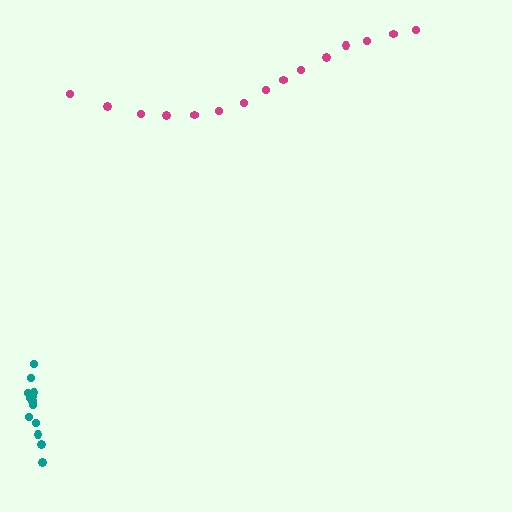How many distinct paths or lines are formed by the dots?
There are 2 distinct paths.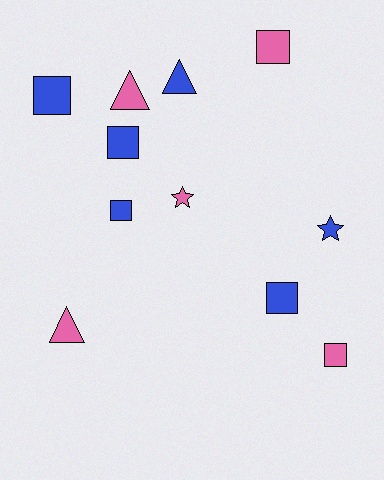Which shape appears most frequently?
Square, with 6 objects.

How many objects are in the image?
There are 11 objects.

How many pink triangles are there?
There are 2 pink triangles.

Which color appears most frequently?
Blue, with 6 objects.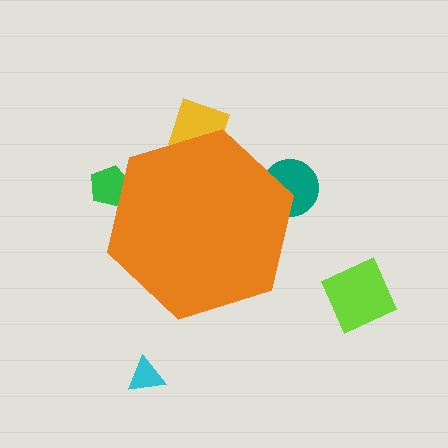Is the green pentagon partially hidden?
Yes, the green pentagon is partially hidden behind the orange hexagon.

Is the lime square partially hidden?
No, the lime square is fully visible.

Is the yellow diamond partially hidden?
Yes, the yellow diamond is partially hidden behind the orange hexagon.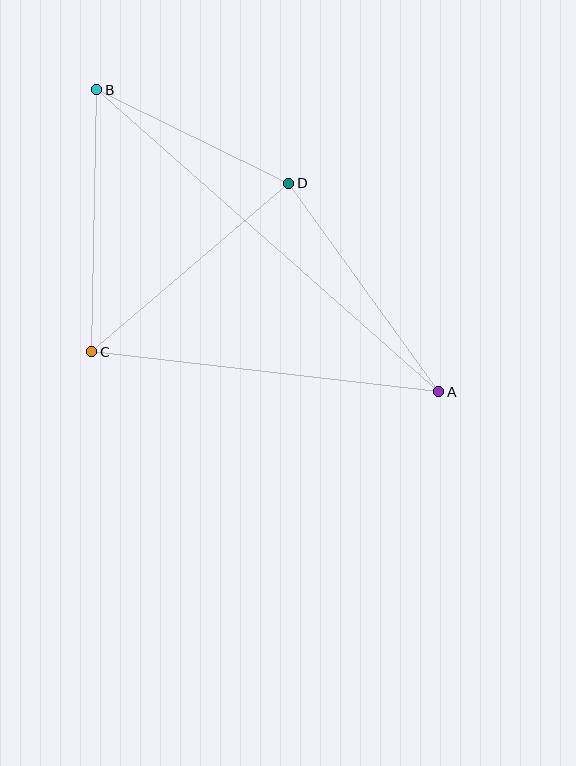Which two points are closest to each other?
Points B and D are closest to each other.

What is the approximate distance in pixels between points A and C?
The distance between A and C is approximately 349 pixels.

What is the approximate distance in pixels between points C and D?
The distance between C and D is approximately 259 pixels.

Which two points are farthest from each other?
Points A and B are farthest from each other.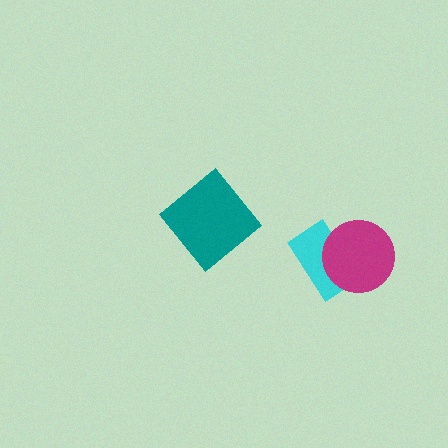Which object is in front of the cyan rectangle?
The magenta circle is in front of the cyan rectangle.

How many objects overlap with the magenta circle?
1 object overlaps with the magenta circle.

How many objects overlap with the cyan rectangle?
1 object overlaps with the cyan rectangle.